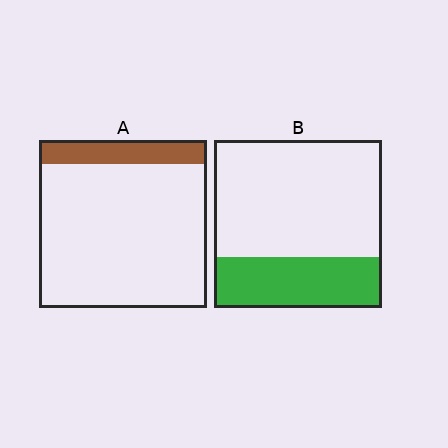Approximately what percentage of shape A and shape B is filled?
A is approximately 15% and B is approximately 30%.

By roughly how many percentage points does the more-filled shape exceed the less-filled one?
By roughly 15 percentage points (B over A).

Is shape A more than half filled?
No.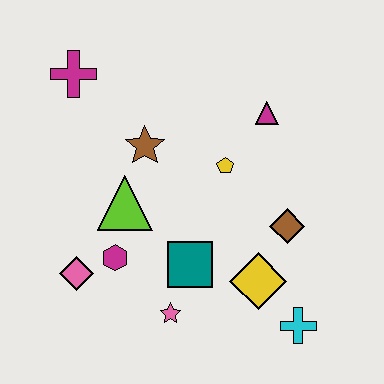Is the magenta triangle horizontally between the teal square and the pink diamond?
No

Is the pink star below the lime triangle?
Yes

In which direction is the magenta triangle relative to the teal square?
The magenta triangle is above the teal square.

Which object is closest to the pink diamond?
The magenta hexagon is closest to the pink diamond.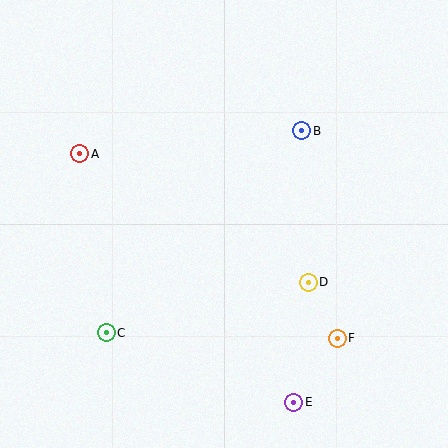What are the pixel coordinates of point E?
Point E is at (294, 402).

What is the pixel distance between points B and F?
The distance between B and F is 211 pixels.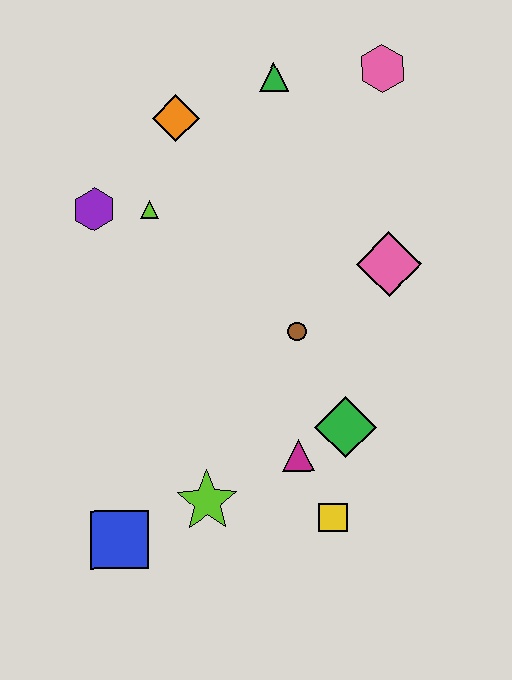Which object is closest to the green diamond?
The magenta triangle is closest to the green diamond.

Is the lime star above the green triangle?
No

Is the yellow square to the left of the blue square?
No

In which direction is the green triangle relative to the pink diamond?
The green triangle is above the pink diamond.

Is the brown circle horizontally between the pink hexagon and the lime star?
Yes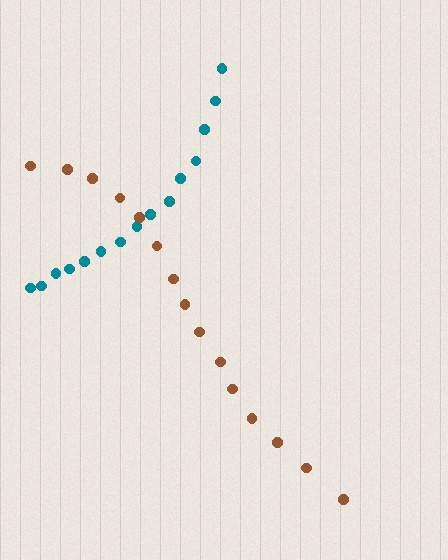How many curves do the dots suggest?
There are 2 distinct paths.